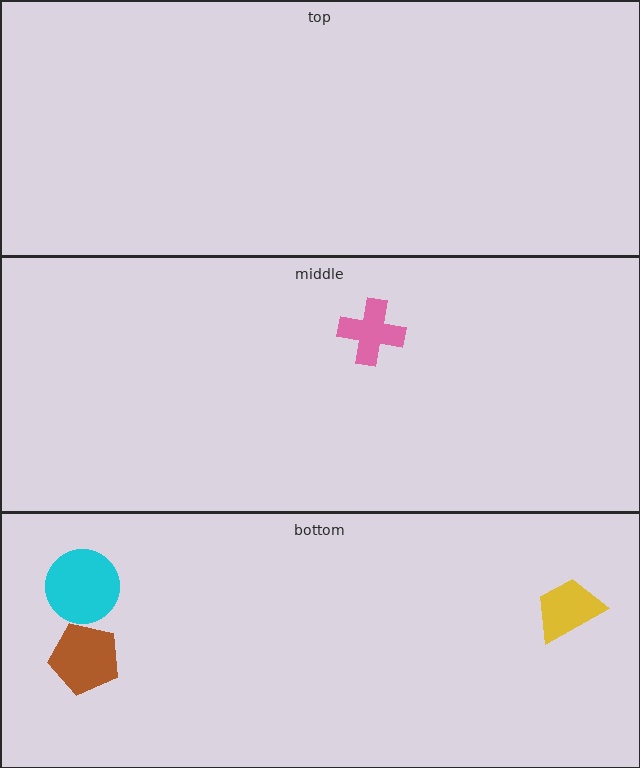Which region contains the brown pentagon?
The bottom region.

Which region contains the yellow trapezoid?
The bottom region.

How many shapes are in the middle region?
1.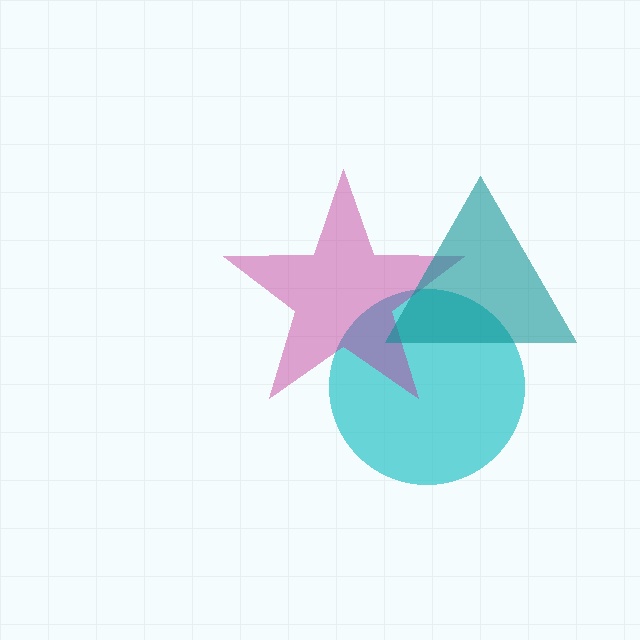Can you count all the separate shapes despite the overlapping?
Yes, there are 3 separate shapes.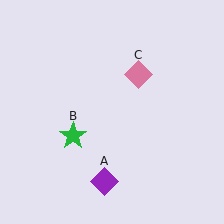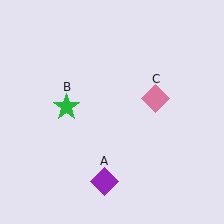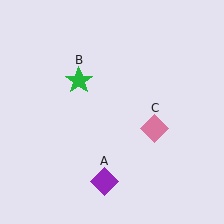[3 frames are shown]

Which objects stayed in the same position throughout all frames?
Purple diamond (object A) remained stationary.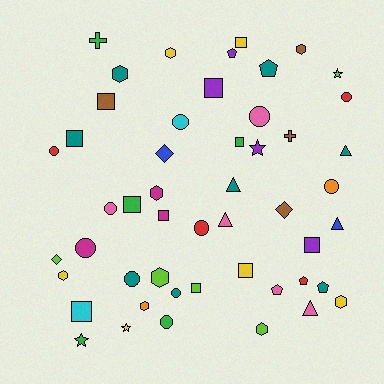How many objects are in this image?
There are 50 objects.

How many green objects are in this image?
There are 5 green objects.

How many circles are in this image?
There are 11 circles.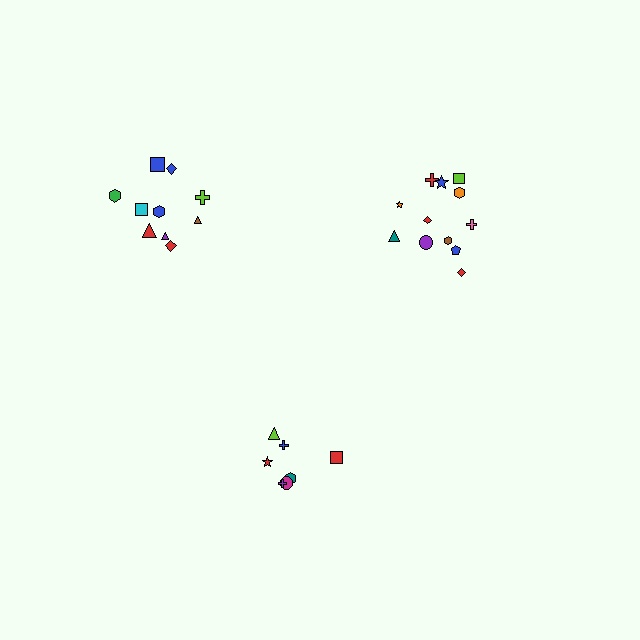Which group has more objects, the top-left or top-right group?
The top-right group.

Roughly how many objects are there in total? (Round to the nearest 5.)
Roughly 30 objects in total.